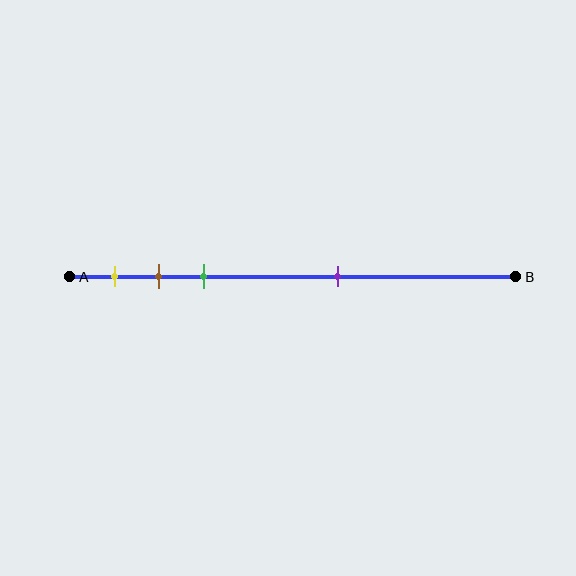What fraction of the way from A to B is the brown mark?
The brown mark is approximately 20% (0.2) of the way from A to B.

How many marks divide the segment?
There are 4 marks dividing the segment.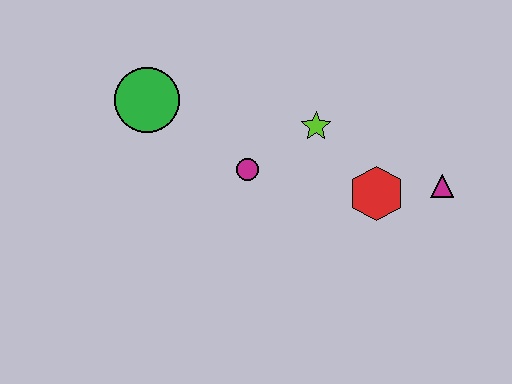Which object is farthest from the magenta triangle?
The green circle is farthest from the magenta triangle.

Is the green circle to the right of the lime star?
No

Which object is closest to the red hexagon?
The magenta triangle is closest to the red hexagon.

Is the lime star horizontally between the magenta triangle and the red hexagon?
No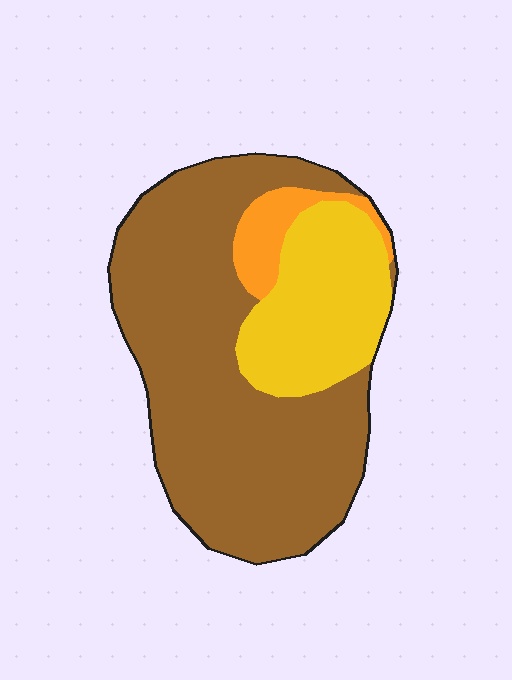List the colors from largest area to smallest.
From largest to smallest: brown, yellow, orange.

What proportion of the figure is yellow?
Yellow covers about 25% of the figure.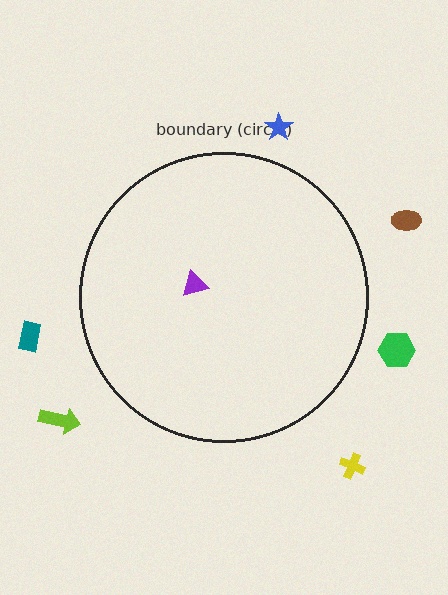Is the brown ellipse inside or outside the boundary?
Outside.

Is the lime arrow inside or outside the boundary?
Outside.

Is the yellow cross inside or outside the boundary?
Outside.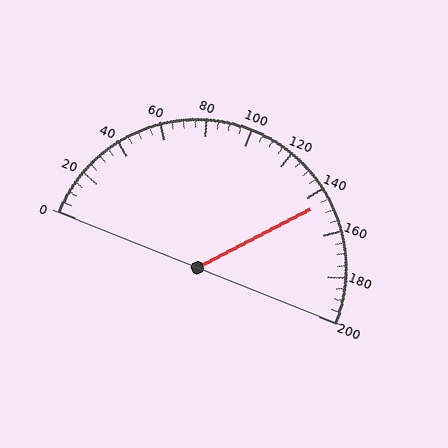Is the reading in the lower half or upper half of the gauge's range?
The reading is in the upper half of the range (0 to 200).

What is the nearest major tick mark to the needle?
The nearest major tick mark is 140.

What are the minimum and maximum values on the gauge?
The gauge ranges from 0 to 200.